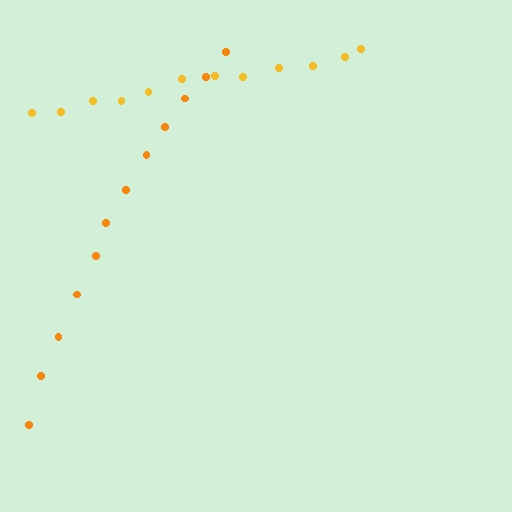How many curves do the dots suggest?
There are 2 distinct paths.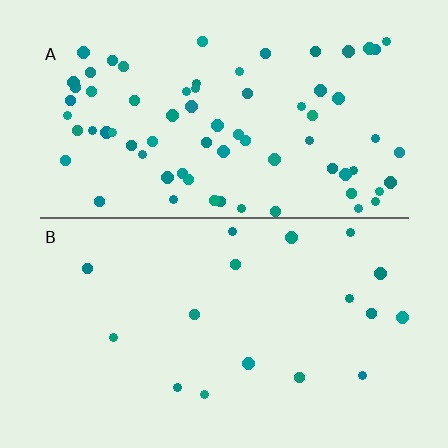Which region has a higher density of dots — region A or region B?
A (the top).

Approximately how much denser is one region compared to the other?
Approximately 4.2× — region A over region B.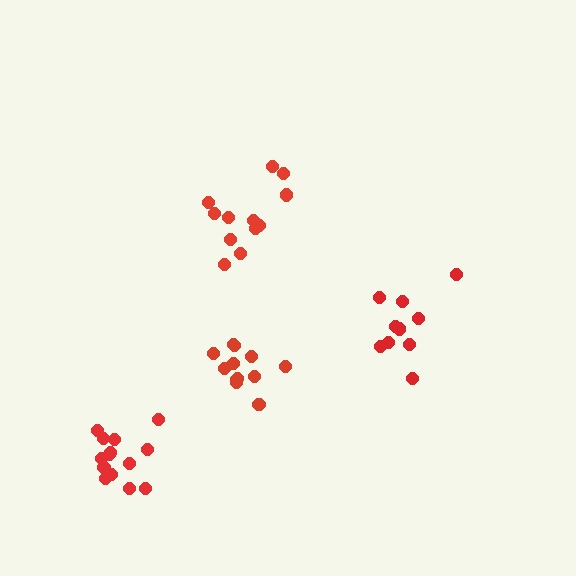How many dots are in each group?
Group 1: 15 dots, Group 2: 12 dots, Group 3: 12 dots, Group 4: 10 dots (49 total).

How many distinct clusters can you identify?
There are 4 distinct clusters.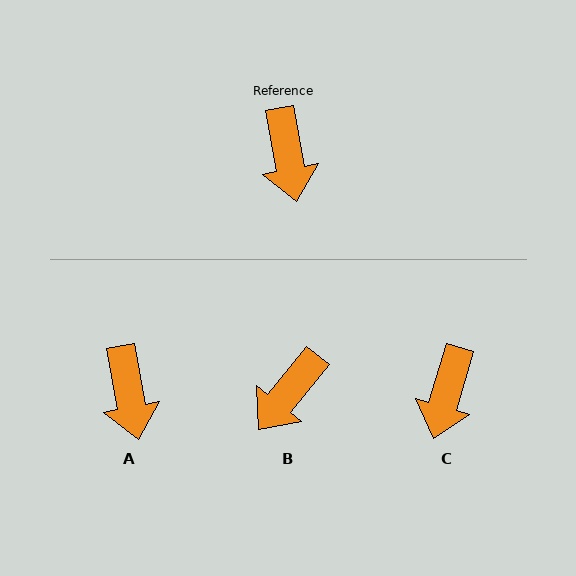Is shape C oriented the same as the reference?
No, it is off by about 27 degrees.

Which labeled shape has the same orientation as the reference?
A.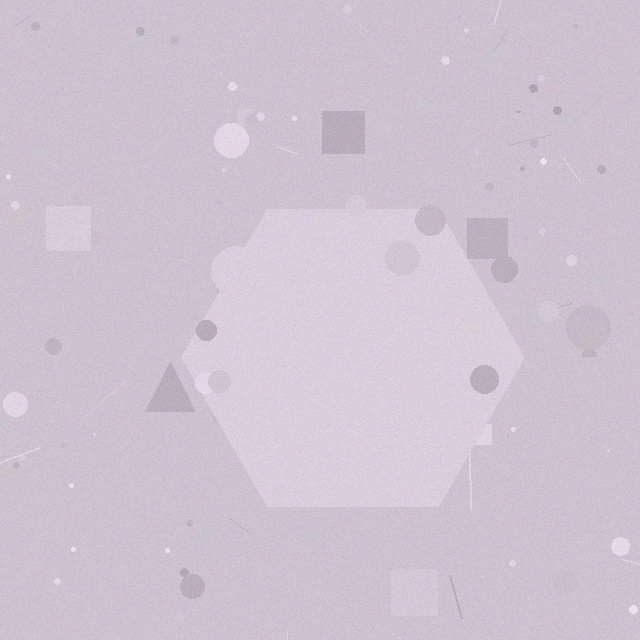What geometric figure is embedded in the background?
A hexagon is embedded in the background.